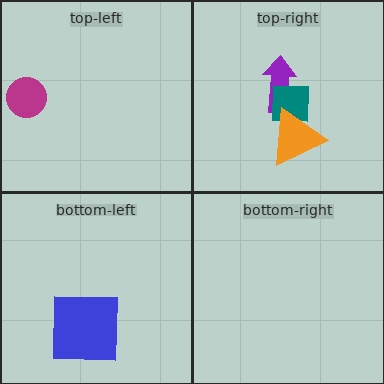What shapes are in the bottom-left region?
The blue square.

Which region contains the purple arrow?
The top-right region.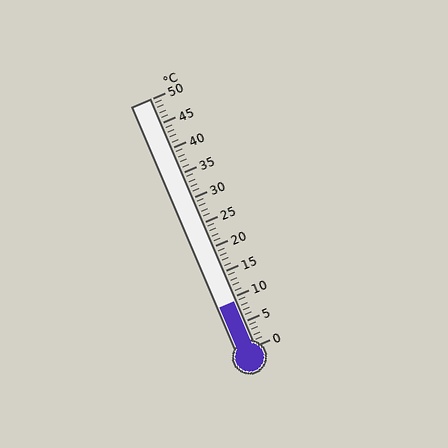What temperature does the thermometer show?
The thermometer shows approximately 9°C.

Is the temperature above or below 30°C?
The temperature is below 30°C.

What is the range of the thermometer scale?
The thermometer scale ranges from 0°C to 50°C.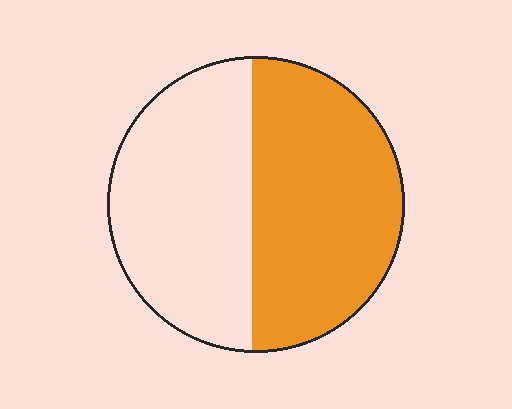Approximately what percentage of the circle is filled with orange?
Approximately 50%.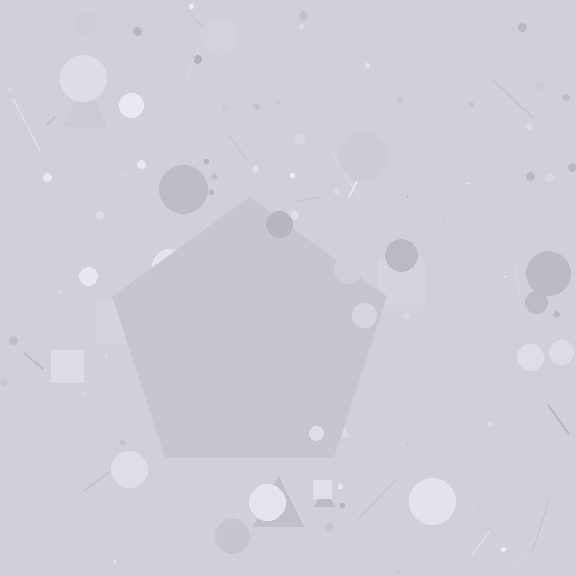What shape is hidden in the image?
A pentagon is hidden in the image.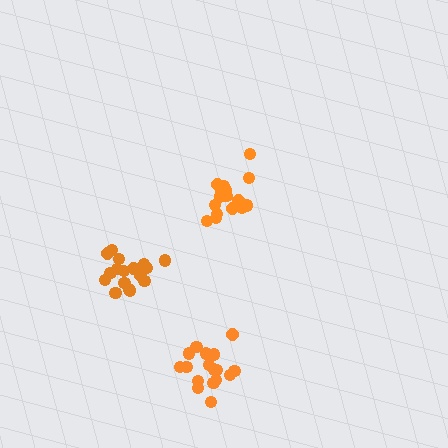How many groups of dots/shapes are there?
There are 3 groups.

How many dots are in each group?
Group 1: 16 dots, Group 2: 17 dots, Group 3: 19 dots (52 total).